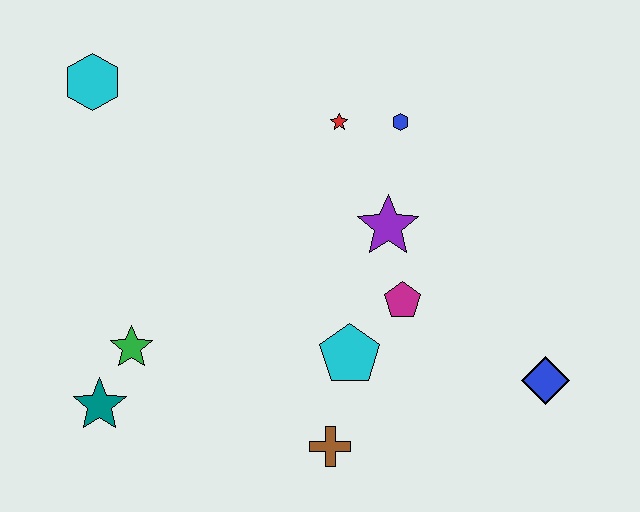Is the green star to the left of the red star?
Yes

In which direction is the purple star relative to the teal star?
The purple star is to the right of the teal star.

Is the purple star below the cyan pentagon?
No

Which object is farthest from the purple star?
The teal star is farthest from the purple star.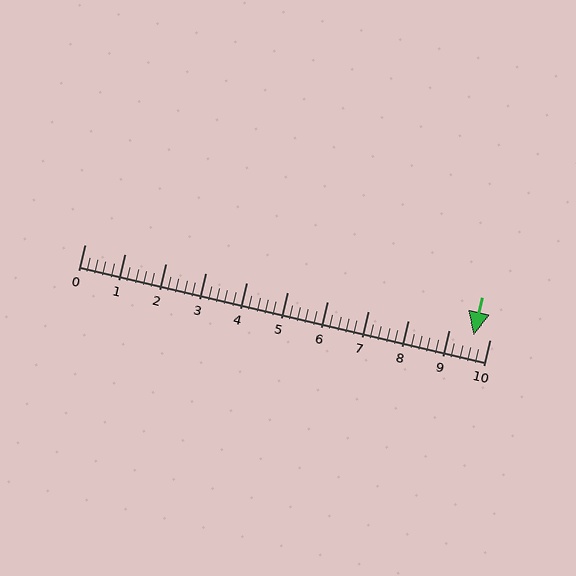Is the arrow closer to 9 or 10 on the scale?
The arrow is closer to 10.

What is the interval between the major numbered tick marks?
The major tick marks are spaced 1 units apart.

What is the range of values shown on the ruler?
The ruler shows values from 0 to 10.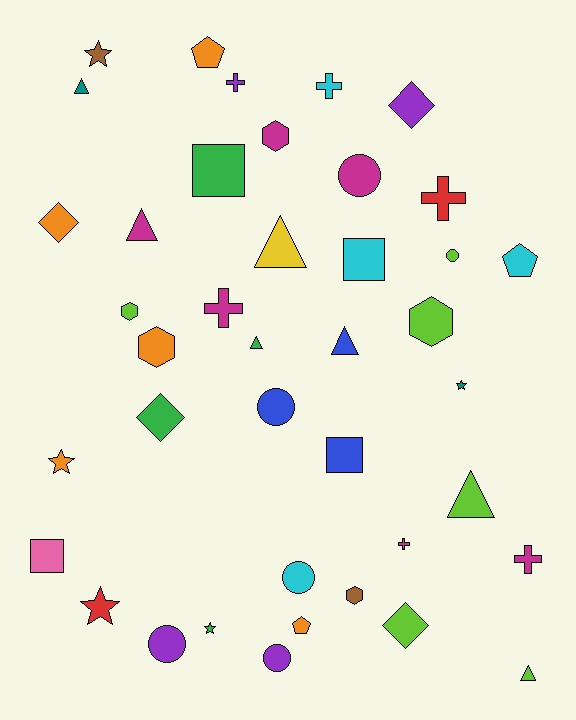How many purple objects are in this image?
There are 4 purple objects.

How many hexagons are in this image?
There are 5 hexagons.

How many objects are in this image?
There are 40 objects.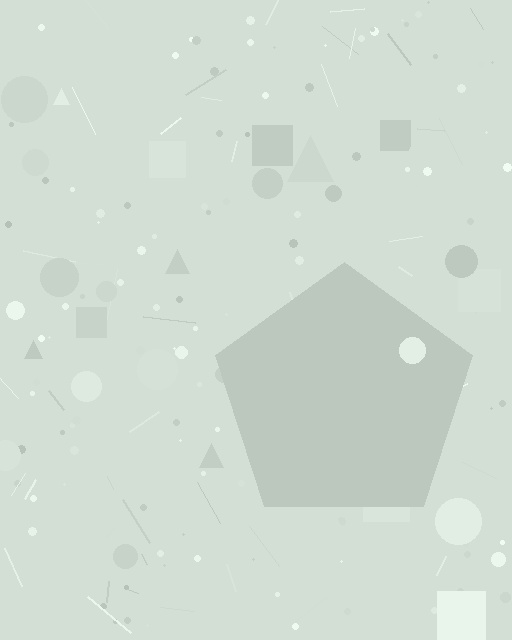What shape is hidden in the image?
A pentagon is hidden in the image.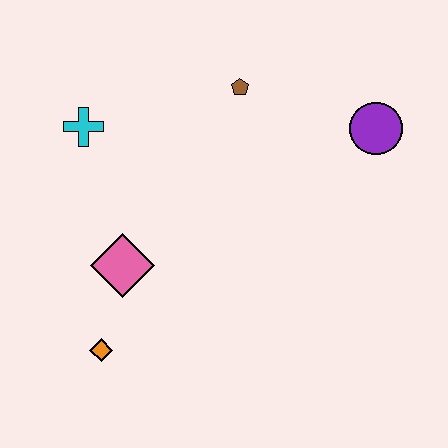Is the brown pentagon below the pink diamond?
No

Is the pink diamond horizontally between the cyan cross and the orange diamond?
No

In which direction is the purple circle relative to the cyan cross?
The purple circle is to the right of the cyan cross.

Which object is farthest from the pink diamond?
The purple circle is farthest from the pink diamond.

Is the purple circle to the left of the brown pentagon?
No